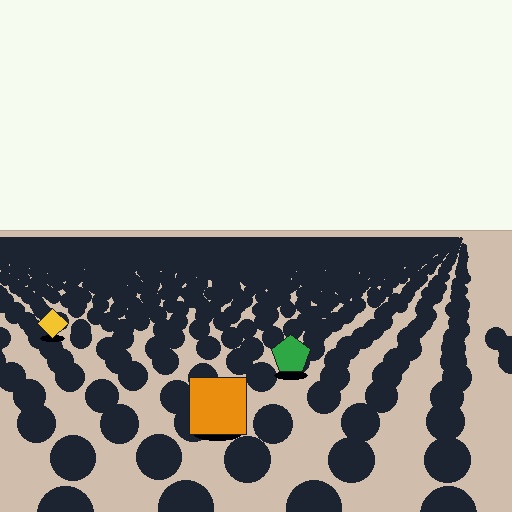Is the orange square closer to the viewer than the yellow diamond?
Yes. The orange square is closer — you can tell from the texture gradient: the ground texture is coarser near it.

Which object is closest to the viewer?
The orange square is closest. The texture marks near it are larger and more spread out.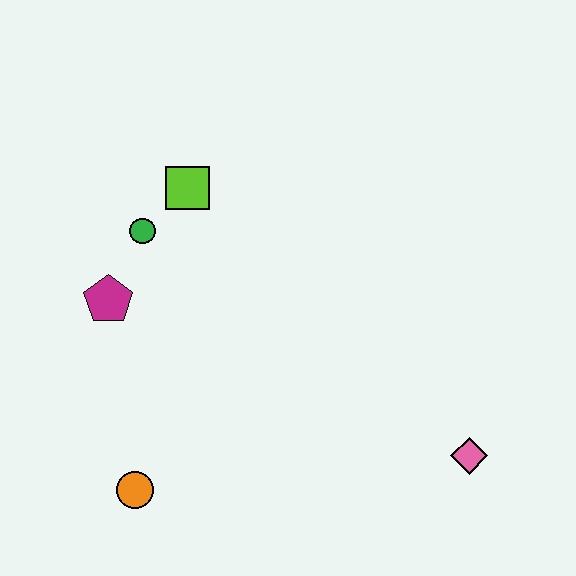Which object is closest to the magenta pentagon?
The green circle is closest to the magenta pentagon.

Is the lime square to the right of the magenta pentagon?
Yes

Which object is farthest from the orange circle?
The pink diamond is farthest from the orange circle.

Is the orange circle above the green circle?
No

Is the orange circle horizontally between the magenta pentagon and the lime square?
Yes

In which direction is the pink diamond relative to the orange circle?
The pink diamond is to the right of the orange circle.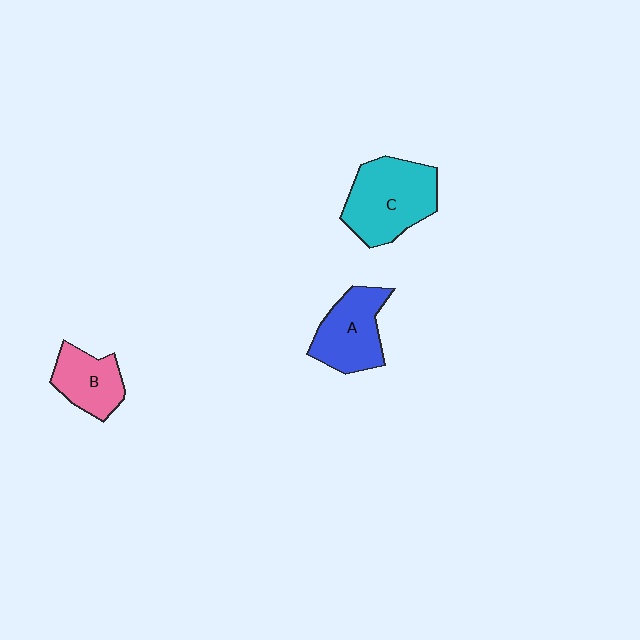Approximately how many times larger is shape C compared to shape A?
Approximately 1.3 times.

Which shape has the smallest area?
Shape B (pink).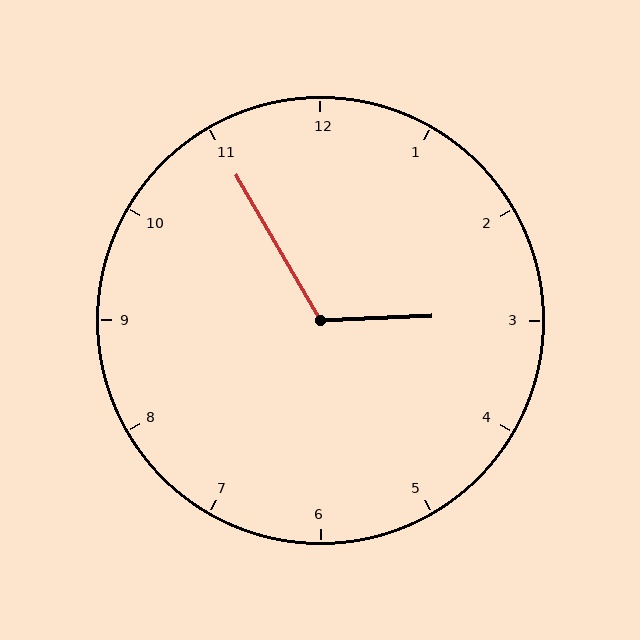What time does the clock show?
2:55.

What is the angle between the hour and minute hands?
Approximately 118 degrees.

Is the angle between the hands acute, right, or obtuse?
It is obtuse.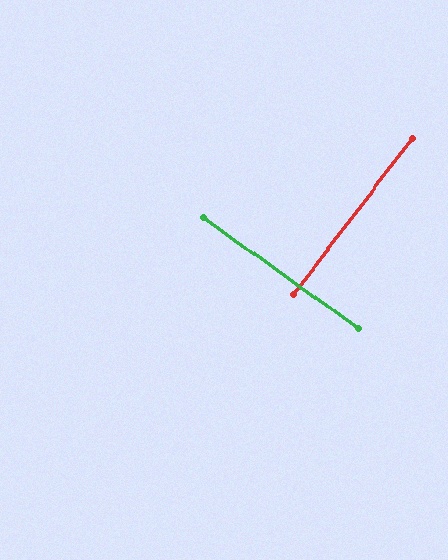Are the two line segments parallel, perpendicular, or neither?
Perpendicular — they meet at approximately 88°.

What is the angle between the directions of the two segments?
Approximately 88 degrees.